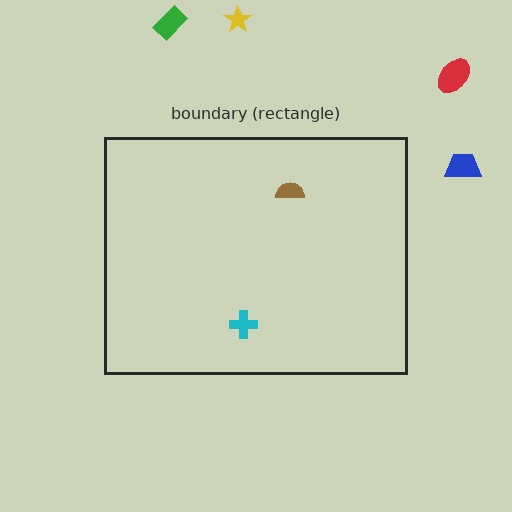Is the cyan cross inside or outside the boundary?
Inside.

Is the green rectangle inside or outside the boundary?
Outside.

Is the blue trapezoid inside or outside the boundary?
Outside.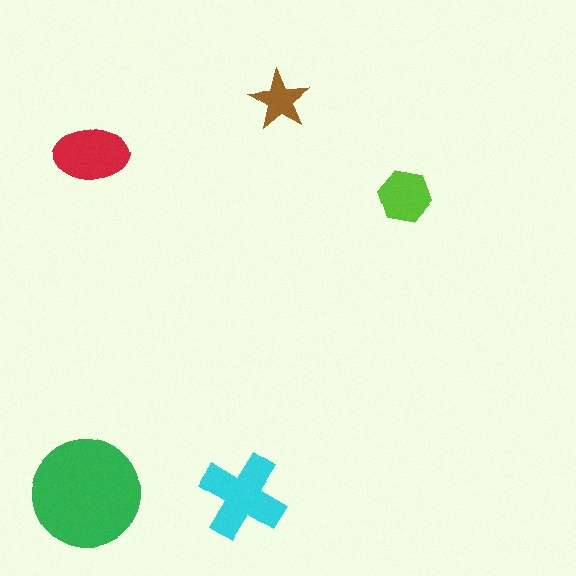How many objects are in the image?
There are 5 objects in the image.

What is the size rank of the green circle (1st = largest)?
1st.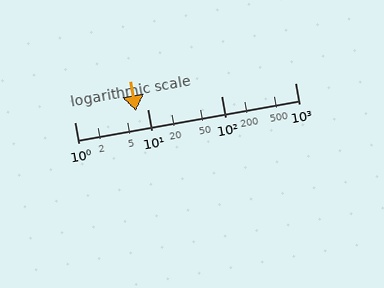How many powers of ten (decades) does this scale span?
The scale spans 3 decades, from 1 to 1000.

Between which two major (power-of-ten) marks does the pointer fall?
The pointer is between 1 and 10.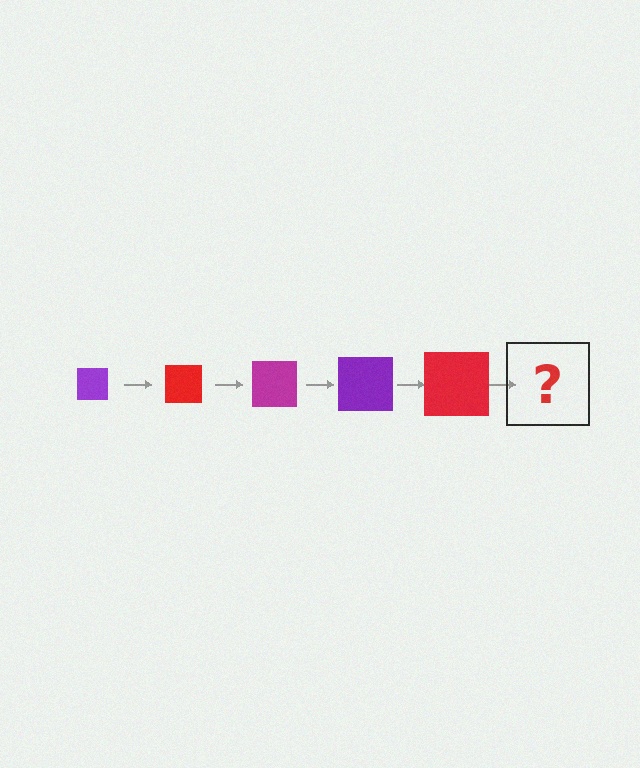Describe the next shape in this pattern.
It should be a magenta square, larger than the previous one.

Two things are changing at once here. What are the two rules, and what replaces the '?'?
The two rules are that the square grows larger each step and the color cycles through purple, red, and magenta. The '?' should be a magenta square, larger than the previous one.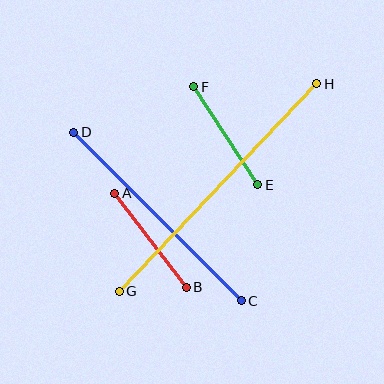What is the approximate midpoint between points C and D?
The midpoint is at approximately (158, 216) pixels.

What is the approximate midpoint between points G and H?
The midpoint is at approximately (218, 187) pixels.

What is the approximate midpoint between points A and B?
The midpoint is at approximately (150, 240) pixels.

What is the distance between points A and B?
The distance is approximately 118 pixels.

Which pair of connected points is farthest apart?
Points G and H are farthest apart.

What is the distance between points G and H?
The distance is approximately 286 pixels.